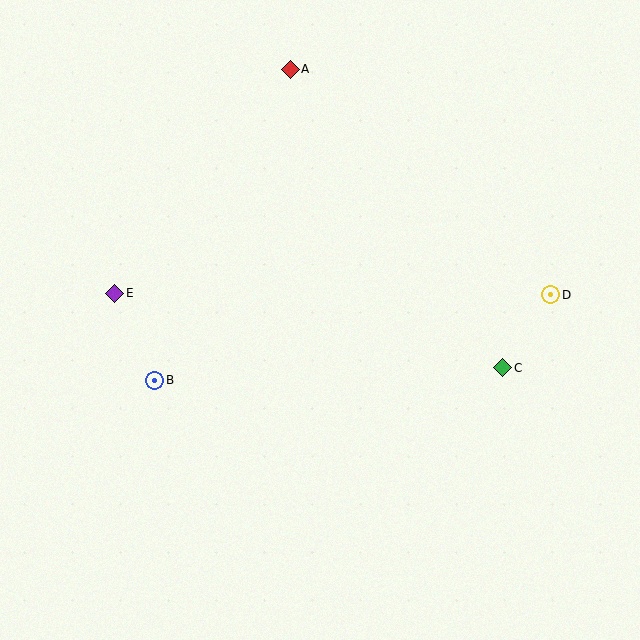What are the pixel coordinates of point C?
Point C is at (503, 368).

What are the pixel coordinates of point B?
Point B is at (155, 380).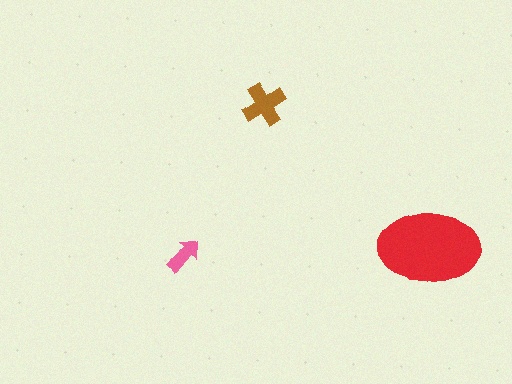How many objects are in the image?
There are 3 objects in the image.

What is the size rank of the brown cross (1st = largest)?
2nd.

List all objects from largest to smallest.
The red ellipse, the brown cross, the pink arrow.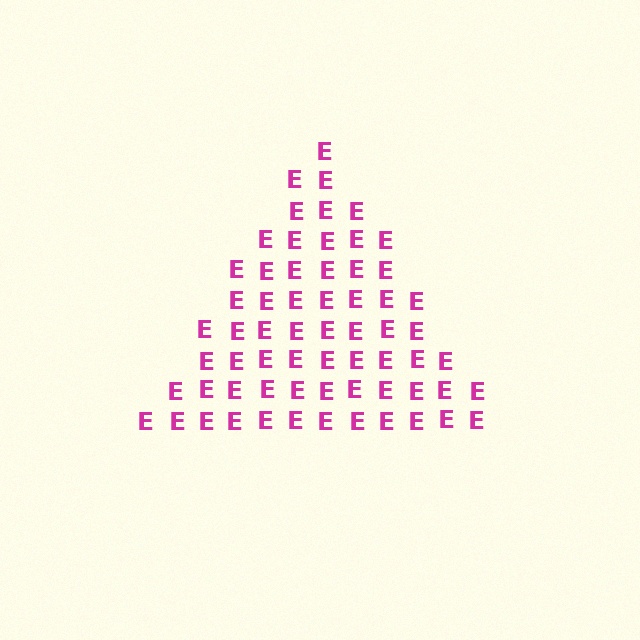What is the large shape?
The large shape is a triangle.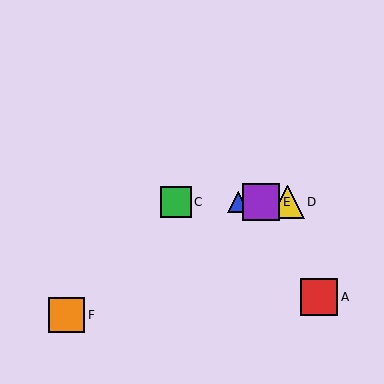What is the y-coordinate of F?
Object F is at y≈315.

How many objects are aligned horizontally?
4 objects (B, C, D, E) are aligned horizontally.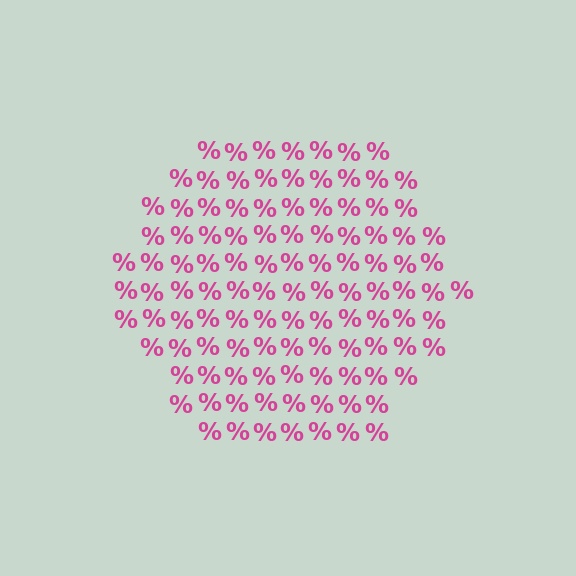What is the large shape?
The large shape is a hexagon.